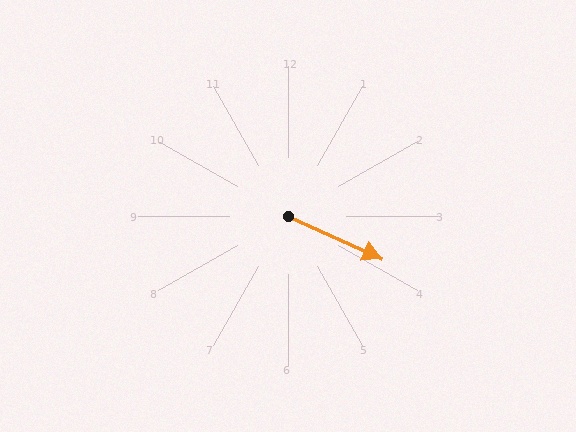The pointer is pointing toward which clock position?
Roughly 4 o'clock.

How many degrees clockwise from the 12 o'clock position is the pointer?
Approximately 115 degrees.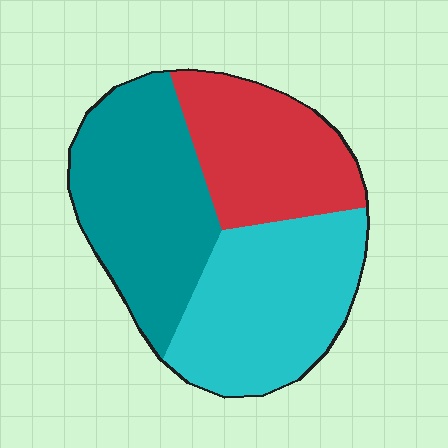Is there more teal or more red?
Teal.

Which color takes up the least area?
Red, at roughly 30%.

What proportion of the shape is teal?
Teal takes up between a quarter and a half of the shape.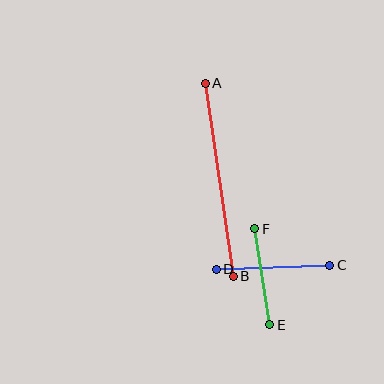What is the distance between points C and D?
The distance is approximately 114 pixels.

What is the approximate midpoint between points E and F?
The midpoint is at approximately (262, 277) pixels.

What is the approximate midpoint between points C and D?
The midpoint is at approximately (273, 267) pixels.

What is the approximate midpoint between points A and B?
The midpoint is at approximately (219, 180) pixels.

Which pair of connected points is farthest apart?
Points A and B are farthest apart.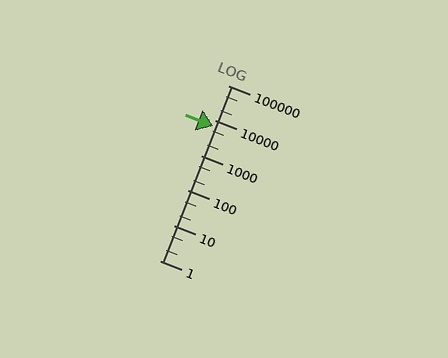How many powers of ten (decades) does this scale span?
The scale spans 5 decades, from 1 to 100000.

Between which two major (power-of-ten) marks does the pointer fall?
The pointer is between 1000 and 10000.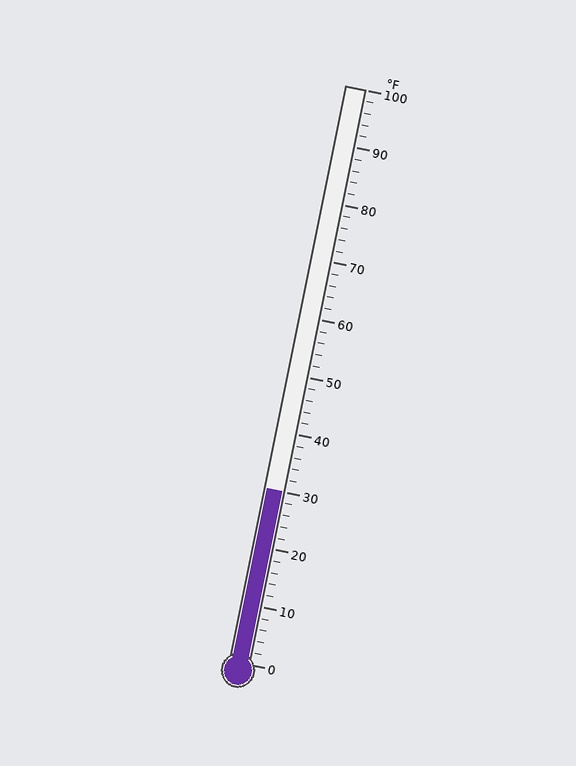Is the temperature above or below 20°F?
The temperature is above 20°F.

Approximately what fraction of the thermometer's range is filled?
The thermometer is filled to approximately 30% of its range.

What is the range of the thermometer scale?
The thermometer scale ranges from 0°F to 100°F.